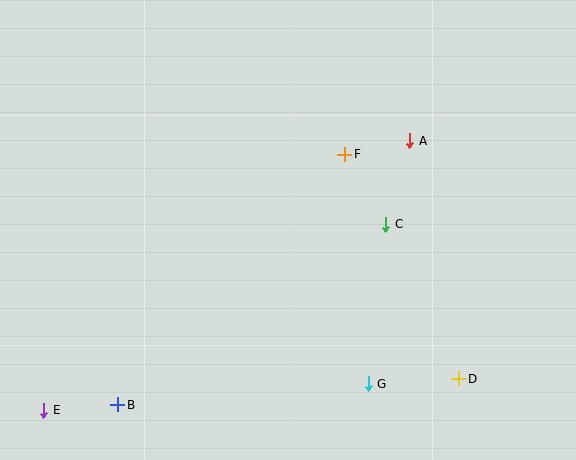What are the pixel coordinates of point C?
Point C is at (386, 224).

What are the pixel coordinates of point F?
Point F is at (345, 154).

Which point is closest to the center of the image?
Point F at (345, 154) is closest to the center.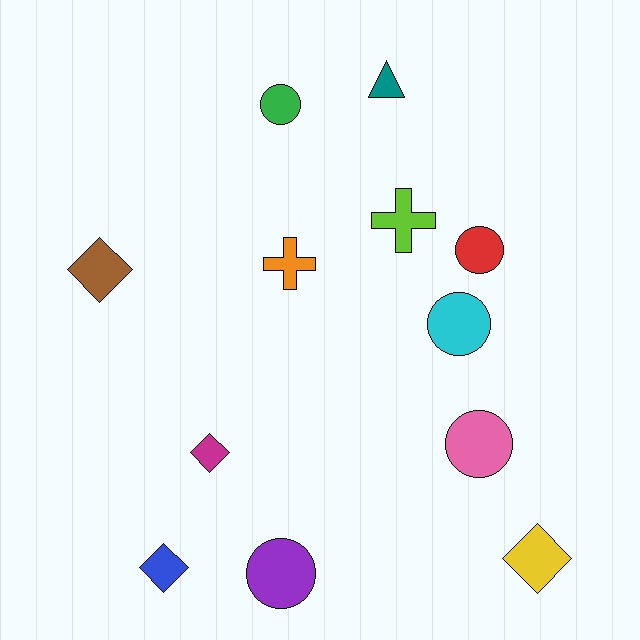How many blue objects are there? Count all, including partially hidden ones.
There is 1 blue object.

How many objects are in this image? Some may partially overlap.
There are 12 objects.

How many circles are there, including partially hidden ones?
There are 5 circles.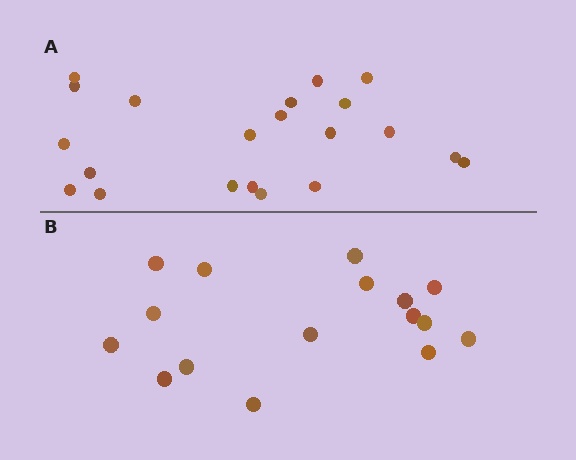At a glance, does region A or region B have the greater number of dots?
Region A (the top region) has more dots.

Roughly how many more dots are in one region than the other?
Region A has about 5 more dots than region B.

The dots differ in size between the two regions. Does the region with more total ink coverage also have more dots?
No. Region B has more total ink coverage because its dots are larger, but region A actually contains more individual dots. Total area can be misleading — the number of items is what matters here.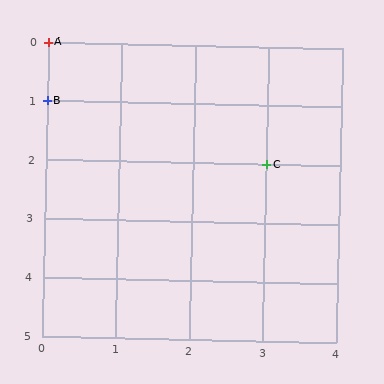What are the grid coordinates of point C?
Point C is at grid coordinates (3, 2).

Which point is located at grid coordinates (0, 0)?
Point A is at (0, 0).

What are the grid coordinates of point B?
Point B is at grid coordinates (0, 1).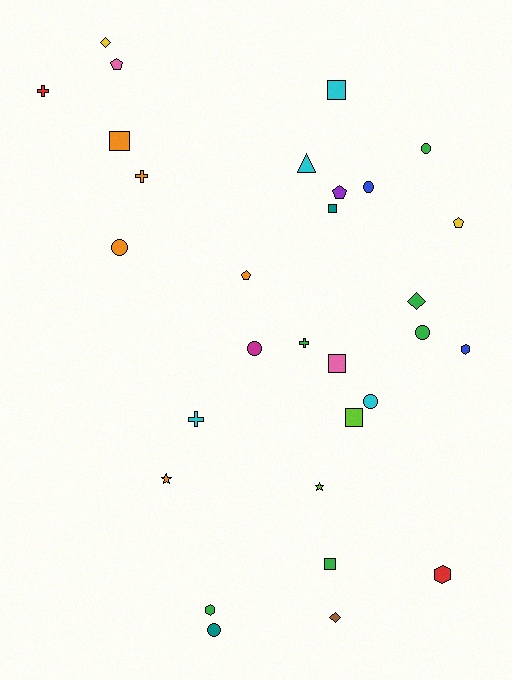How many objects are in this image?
There are 30 objects.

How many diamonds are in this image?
There are 3 diamonds.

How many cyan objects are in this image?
There are 4 cyan objects.